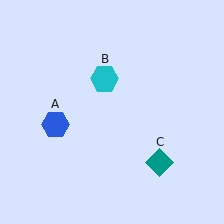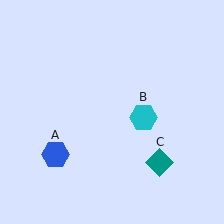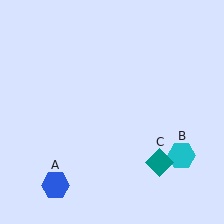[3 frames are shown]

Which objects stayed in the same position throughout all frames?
Teal diamond (object C) remained stationary.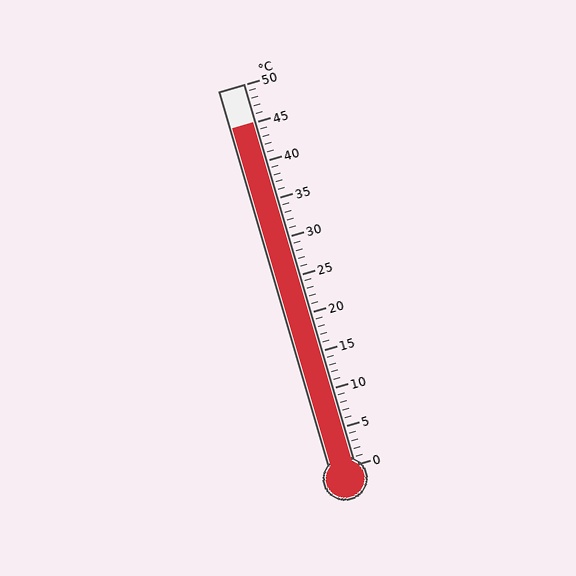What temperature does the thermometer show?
The thermometer shows approximately 45°C.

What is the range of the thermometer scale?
The thermometer scale ranges from 0°C to 50°C.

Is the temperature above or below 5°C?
The temperature is above 5°C.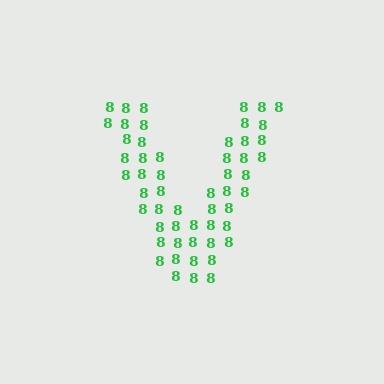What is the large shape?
The large shape is the letter V.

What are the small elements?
The small elements are digit 8's.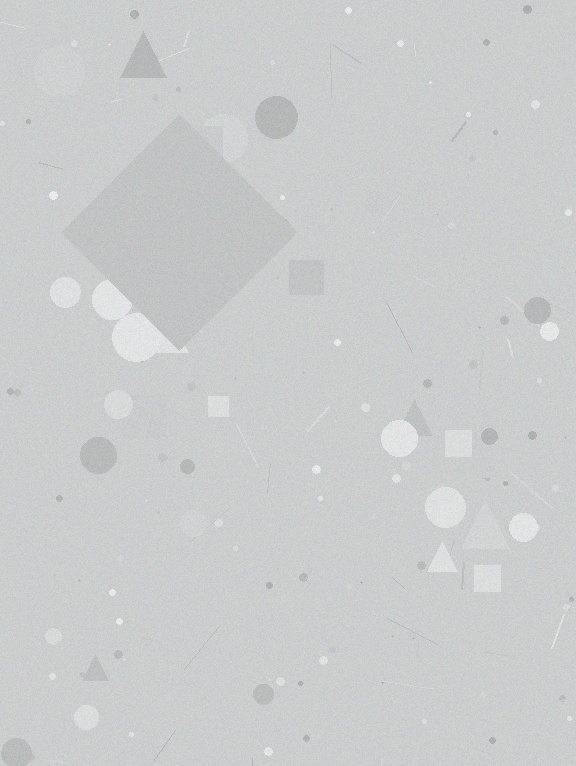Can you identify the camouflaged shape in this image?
The camouflaged shape is a diamond.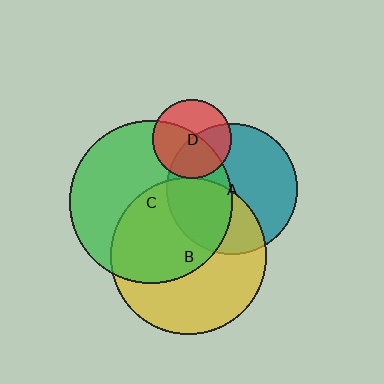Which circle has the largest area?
Circle C (green).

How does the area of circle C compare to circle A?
Approximately 1.6 times.